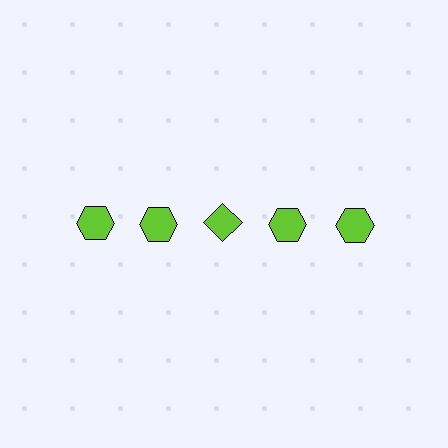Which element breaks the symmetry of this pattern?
The lime diamond in the top row, center column breaks the symmetry. All other shapes are lime hexagons.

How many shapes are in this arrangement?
There are 5 shapes arranged in a grid pattern.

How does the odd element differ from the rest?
It has a different shape: diamond instead of hexagon.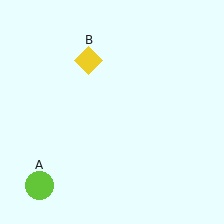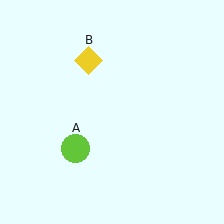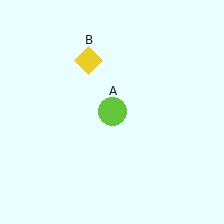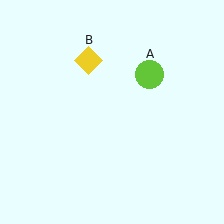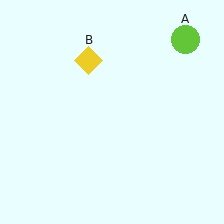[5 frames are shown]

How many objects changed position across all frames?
1 object changed position: lime circle (object A).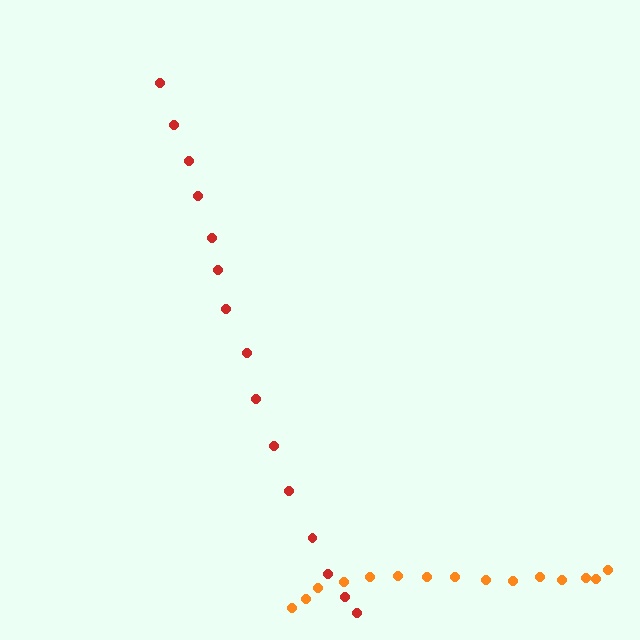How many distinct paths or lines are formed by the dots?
There are 2 distinct paths.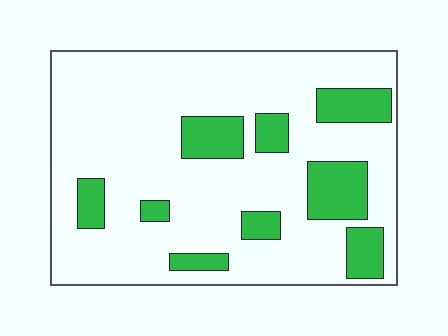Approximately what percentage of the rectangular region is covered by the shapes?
Approximately 20%.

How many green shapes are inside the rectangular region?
9.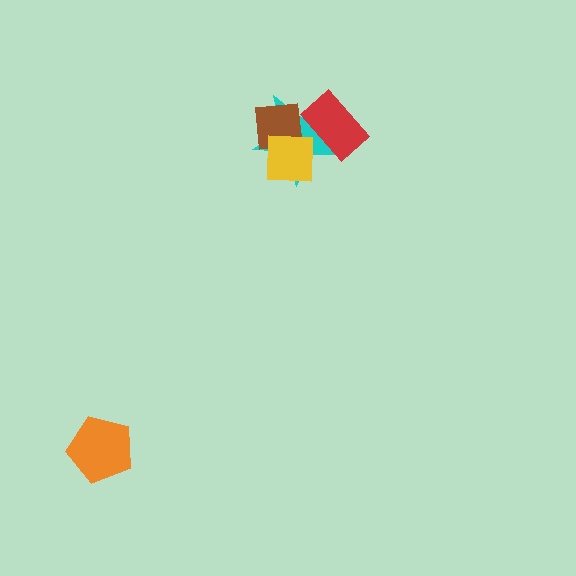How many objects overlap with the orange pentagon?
0 objects overlap with the orange pentagon.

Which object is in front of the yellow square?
The red rectangle is in front of the yellow square.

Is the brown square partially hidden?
Yes, it is partially covered by another shape.